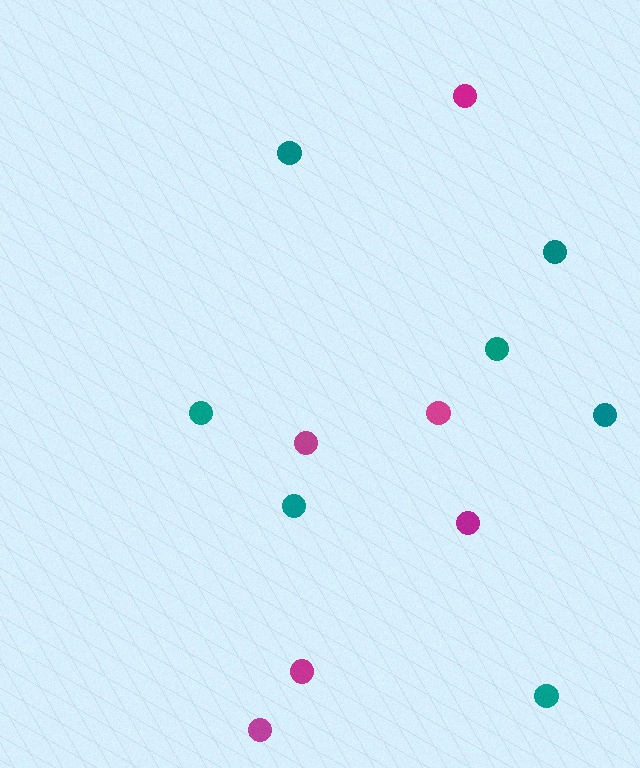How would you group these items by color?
There are 2 groups: one group of teal circles (7) and one group of magenta circles (6).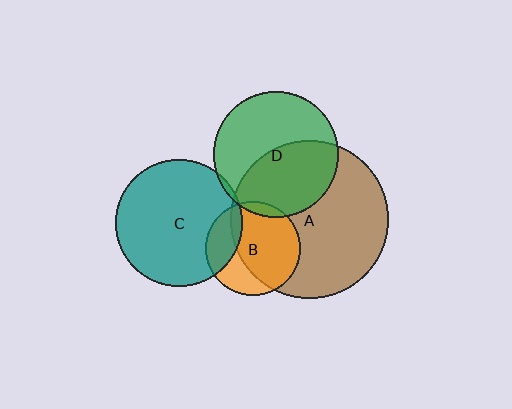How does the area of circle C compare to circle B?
Approximately 1.8 times.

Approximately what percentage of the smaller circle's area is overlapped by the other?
Approximately 5%.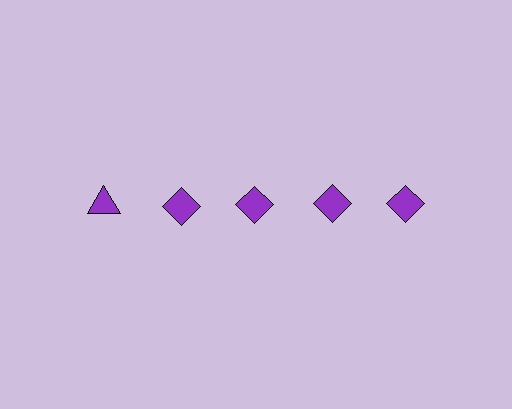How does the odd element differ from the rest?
It has a different shape: triangle instead of diamond.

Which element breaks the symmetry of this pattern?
The purple triangle in the top row, leftmost column breaks the symmetry. All other shapes are purple diamonds.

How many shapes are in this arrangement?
There are 5 shapes arranged in a grid pattern.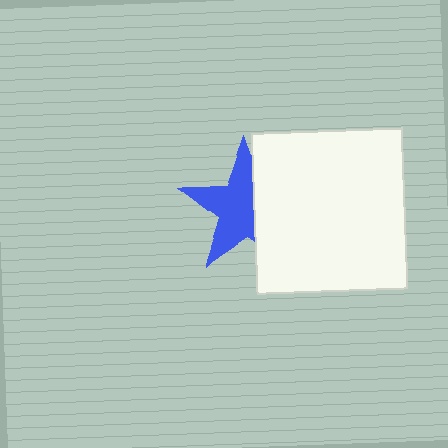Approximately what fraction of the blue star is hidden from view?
Roughly 40% of the blue star is hidden behind the white rectangle.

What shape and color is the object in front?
The object in front is a white rectangle.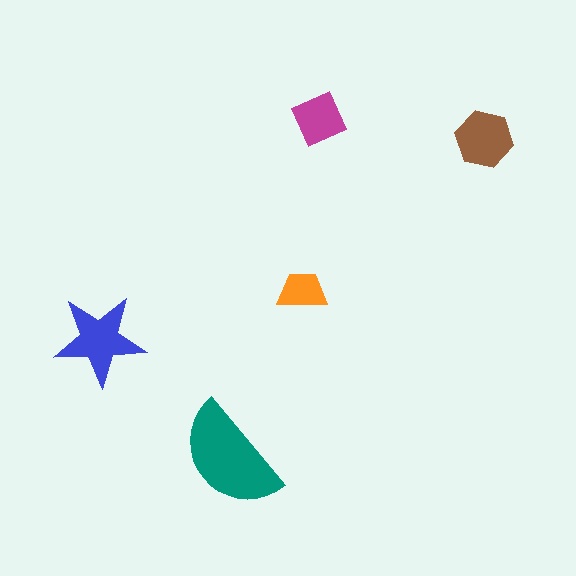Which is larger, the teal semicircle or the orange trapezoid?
The teal semicircle.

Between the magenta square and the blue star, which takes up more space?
The blue star.